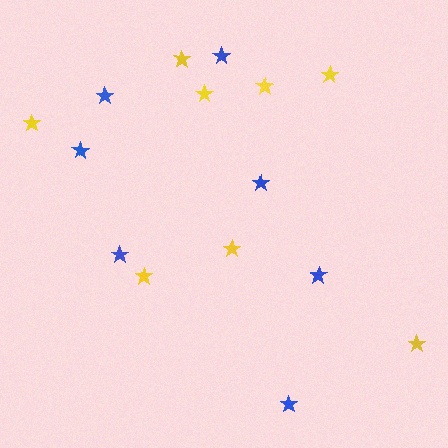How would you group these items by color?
There are 2 groups: one group of yellow stars (8) and one group of blue stars (7).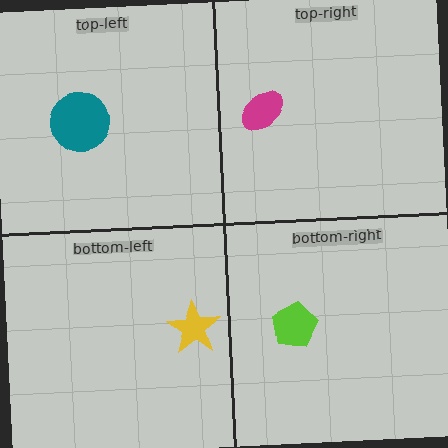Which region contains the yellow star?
The bottom-left region.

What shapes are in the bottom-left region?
The yellow star.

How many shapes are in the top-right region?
1.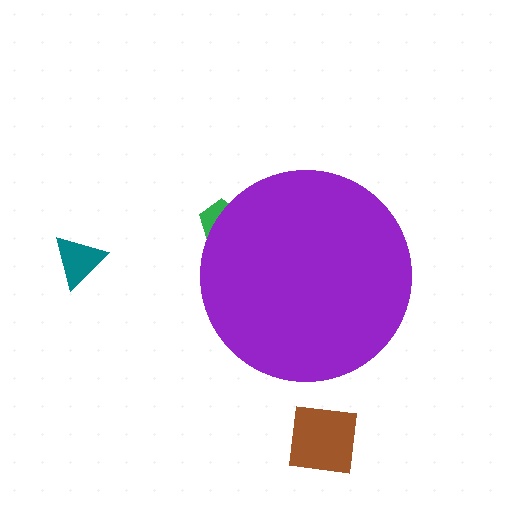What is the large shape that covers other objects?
A purple circle.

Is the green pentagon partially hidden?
Yes, the green pentagon is partially hidden behind the purple circle.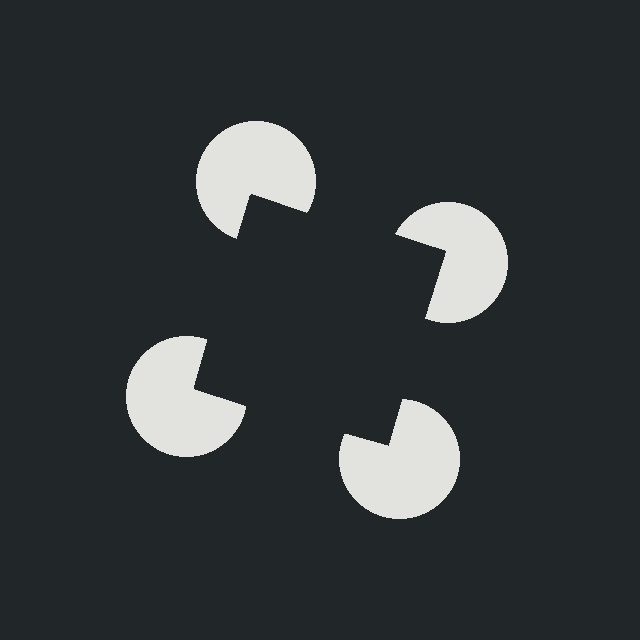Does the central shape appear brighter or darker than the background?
It typically appears slightly darker than the background, even though no actual brightness change is drawn.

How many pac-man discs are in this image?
There are 4 — one at each vertex of the illusory square.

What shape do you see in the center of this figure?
An illusory square — its edges are inferred from the aligned wedge cuts in the pac-man discs, not physically drawn.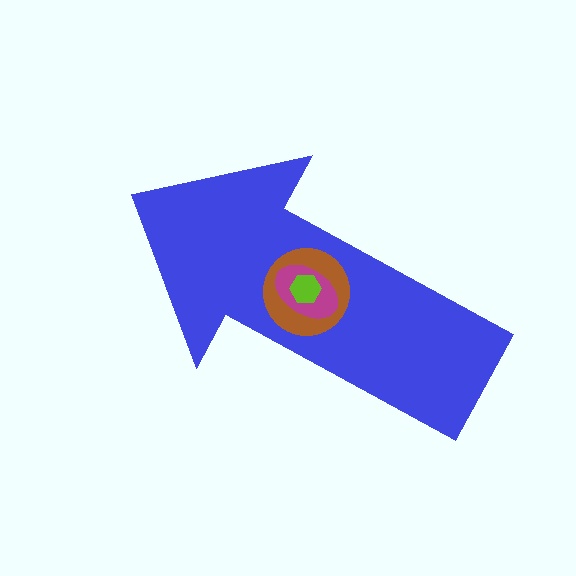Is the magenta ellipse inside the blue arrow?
Yes.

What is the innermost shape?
The lime hexagon.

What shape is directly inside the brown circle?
The magenta ellipse.